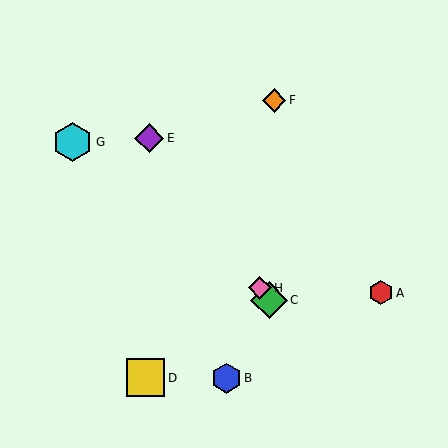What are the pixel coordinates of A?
Object A is at (381, 293).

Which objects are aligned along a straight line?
Objects C, E, H are aligned along a straight line.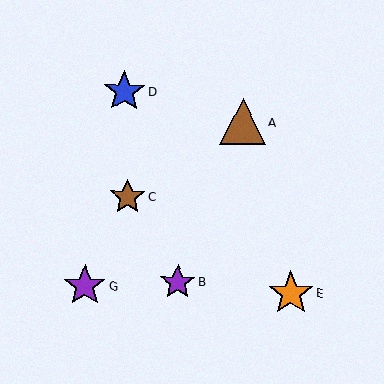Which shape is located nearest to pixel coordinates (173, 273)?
The purple star (labeled B) at (178, 282) is nearest to that location.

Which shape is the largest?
The brown triangle (labeled A) is the largest.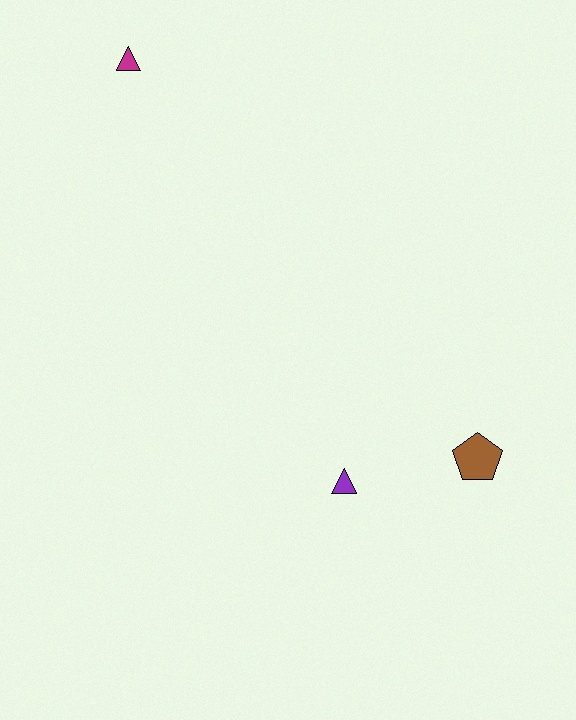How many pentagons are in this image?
There is 1 pentagon.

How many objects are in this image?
There are 3 objects.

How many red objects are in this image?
There are no red objects.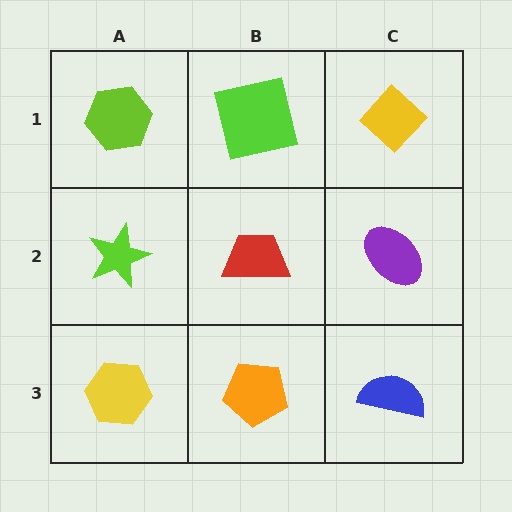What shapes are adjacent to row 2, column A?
A lime hexagon (row 1, column A), a yellow hexagon (row 3, column A), a red trapezoid (row 2, column B).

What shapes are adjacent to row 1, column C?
A purple ellipse (row 2, column C), a lime square (row 1, column B).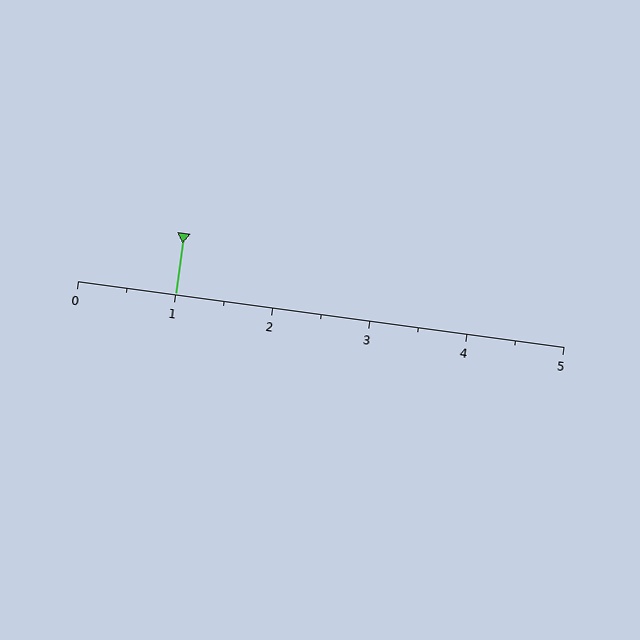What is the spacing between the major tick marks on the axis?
The major ticks are spaced 1 apart.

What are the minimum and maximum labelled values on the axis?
The axis runs from 0 to 5.